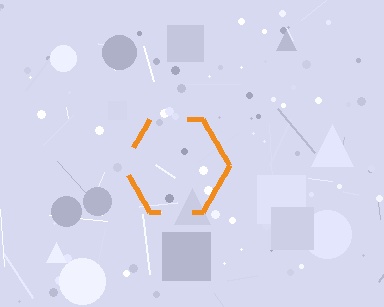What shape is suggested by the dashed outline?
The dashed outline suggests a hexagon.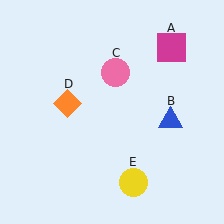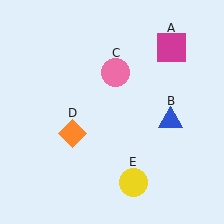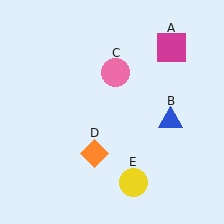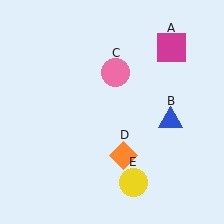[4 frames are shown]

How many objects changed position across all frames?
1 object changed position: orange diamond (object D).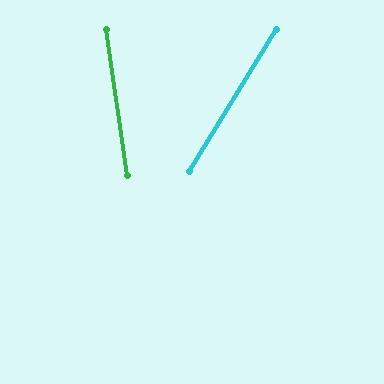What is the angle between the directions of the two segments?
Approximately 40 degrees.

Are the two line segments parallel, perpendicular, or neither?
Neither parallel nor perpendicular — they differ by about 40°.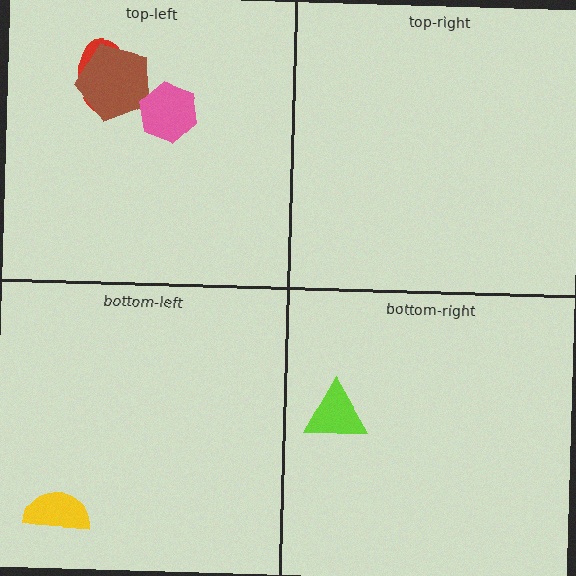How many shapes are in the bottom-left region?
1.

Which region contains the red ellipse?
The top-left region.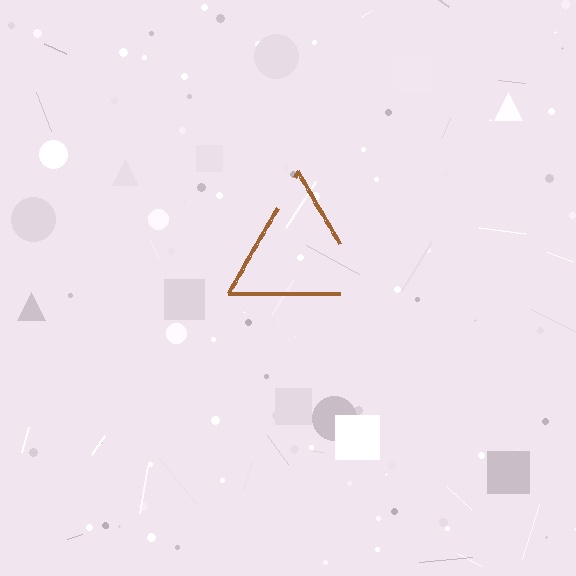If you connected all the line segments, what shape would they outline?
They would outline a triangle.